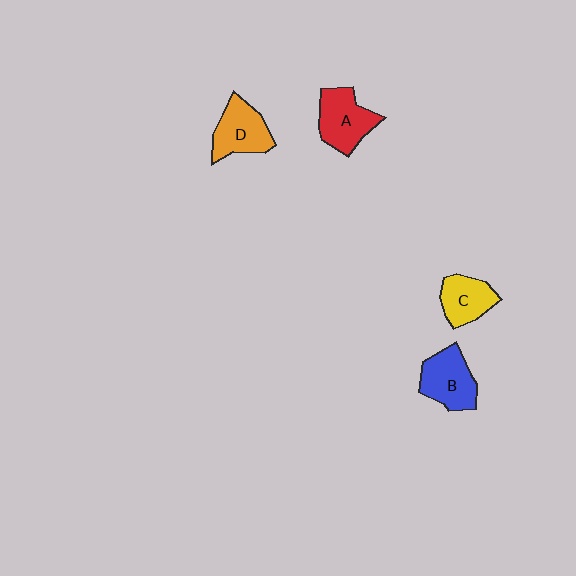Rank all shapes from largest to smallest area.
From largest to smallest: A (red), B (blue), D (orange), C (yellow).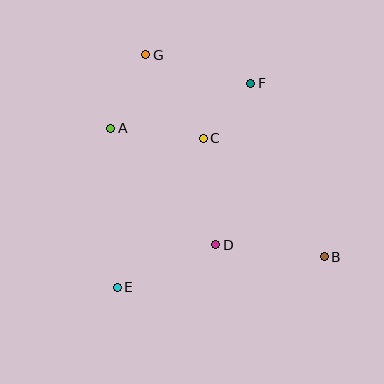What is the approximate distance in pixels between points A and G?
The distance between A and G is approximately 82 pixels.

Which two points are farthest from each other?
Points B and G are farthest from each other.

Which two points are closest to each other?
Points C and F are closest to each other.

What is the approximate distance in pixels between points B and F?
The distance between B and F is approximately 188 pixels.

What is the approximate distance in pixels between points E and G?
The distance between E and G is approximately 234 pixels.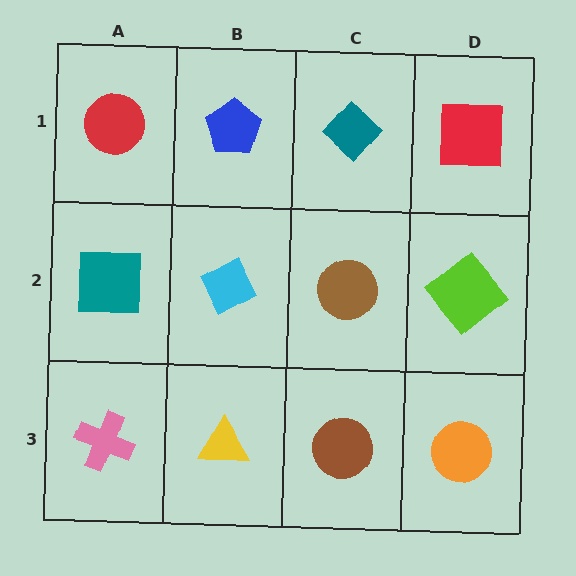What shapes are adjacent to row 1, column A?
A teal square (row 2, column A), a blue pentagon (row 1, column B).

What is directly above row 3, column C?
A brown circle.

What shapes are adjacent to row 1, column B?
A cyan diamond (row 2, column B), a red circle (row 1, column A), a teal diamond (row 1, column C).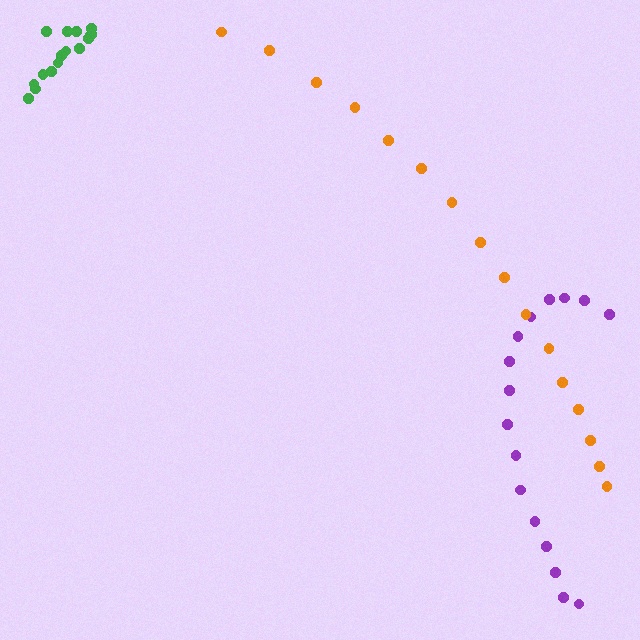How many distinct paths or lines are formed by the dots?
There are 3 distinct paths.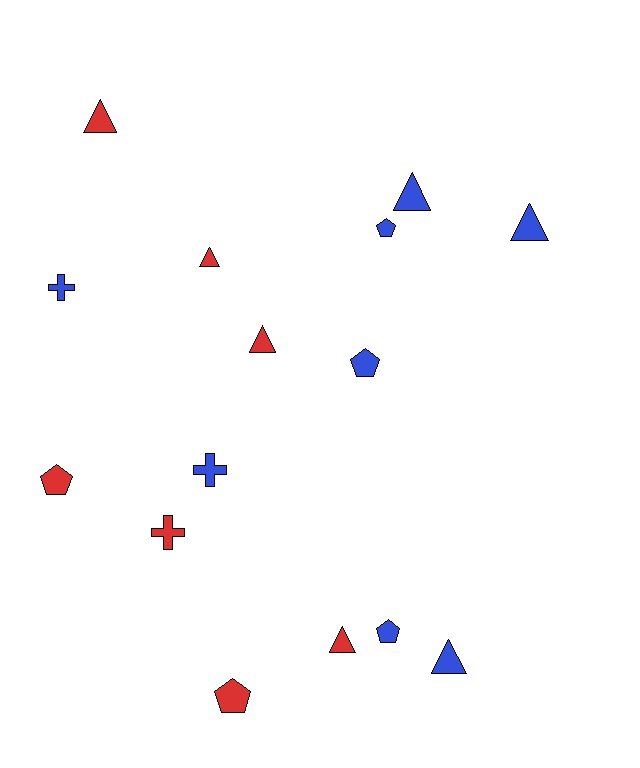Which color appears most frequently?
Blue, with 8 objects.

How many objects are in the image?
There are 15 objects.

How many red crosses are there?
There is 1 red cross.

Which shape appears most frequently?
Triangle, with 7 objects.